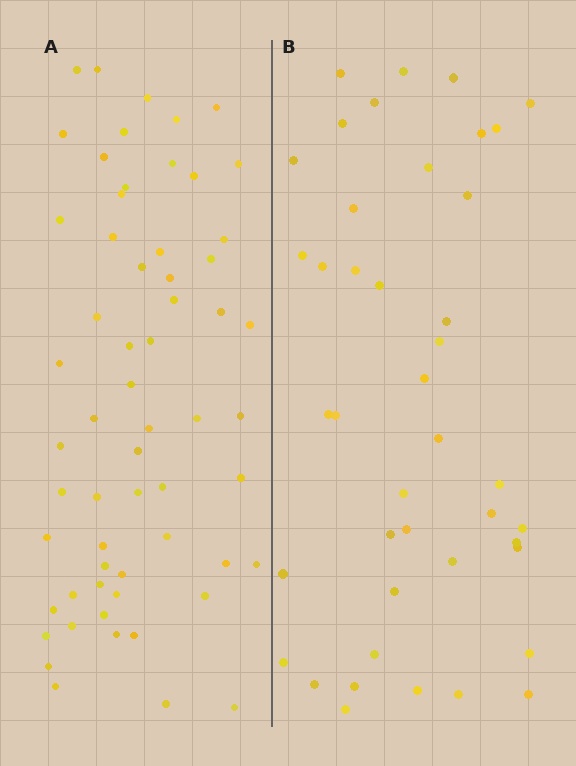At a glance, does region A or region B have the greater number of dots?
Region A (the left region) has more dots.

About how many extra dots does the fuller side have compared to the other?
Region A has approximately 20 more dots than region B.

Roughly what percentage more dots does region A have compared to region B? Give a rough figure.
About 45% more.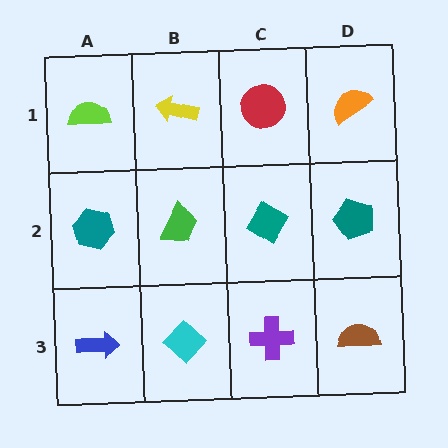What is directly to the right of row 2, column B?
A teal diamond.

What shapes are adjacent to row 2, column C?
A red circle (row 1, column C), a purple cross (row 3, column C), a green trapezoid (row 2, column B), a teal pentagon (row 2, column D).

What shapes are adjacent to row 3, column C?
A teal diamond (row 2, column C), a cyan diamond (row 3, column B), a brown semicircle (row 3, column D).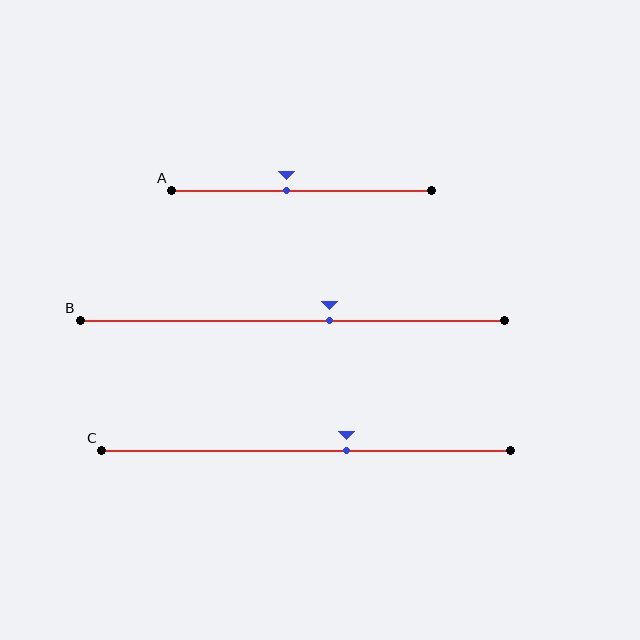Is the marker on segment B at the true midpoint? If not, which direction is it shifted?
No, the marker on segment B is shifted to the right by about 9% of the segment length.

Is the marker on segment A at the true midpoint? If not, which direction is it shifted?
No, the marker on segment A is shifted to the left by about 6% of the segment length.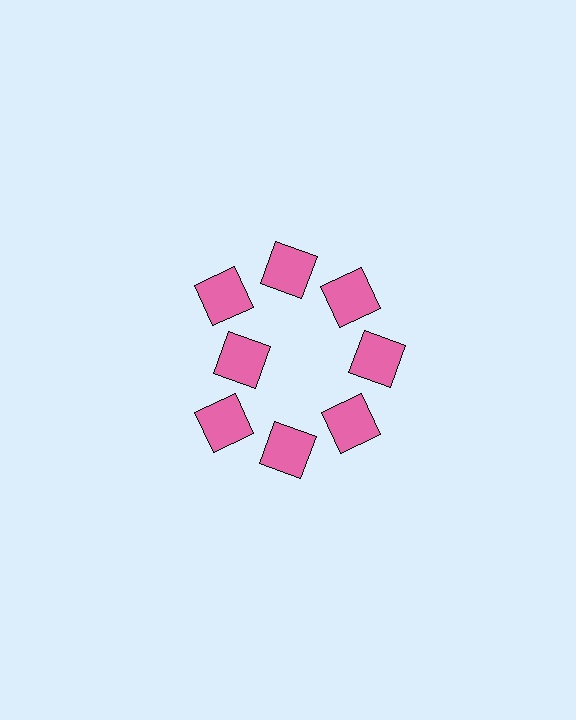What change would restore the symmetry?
The symmetry would be restored by moving it outward, back onto the ring so that all 8 squares sit at equal angles and equal distance from the center.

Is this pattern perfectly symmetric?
No. The 8 pink squares are arranged in a ring, but one element near the 9 o'clock position is pulled inward toward the center, breaking the 8-fold rotational symmetry.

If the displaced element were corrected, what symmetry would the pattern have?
It would have 8-fold rotational symmetry — the pattern would map onto itself every 45 degrees.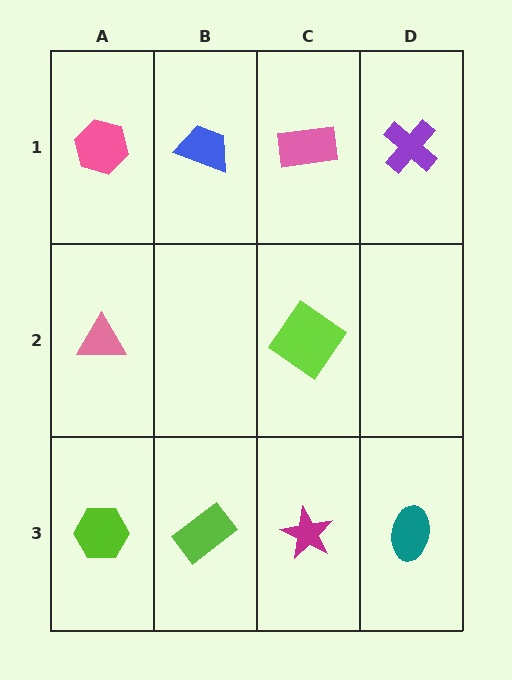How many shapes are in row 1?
4 shapes.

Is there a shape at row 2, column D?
No, that cell is empty.